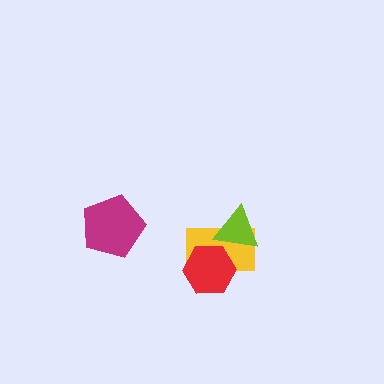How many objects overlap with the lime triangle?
1 object overlaps with the lime triangle.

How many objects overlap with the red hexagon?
1 object overlaps with the red hexagon.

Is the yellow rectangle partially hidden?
Yes, it is partially covered by another shape.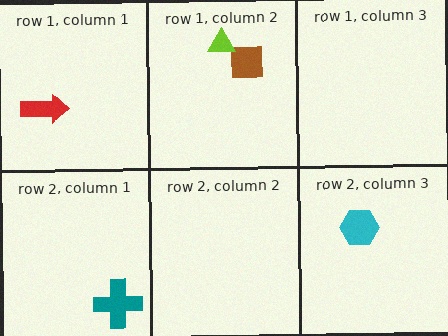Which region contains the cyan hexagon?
The row 2, column 3 region.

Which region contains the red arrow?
The row 1, column 1 region.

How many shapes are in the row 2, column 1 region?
1.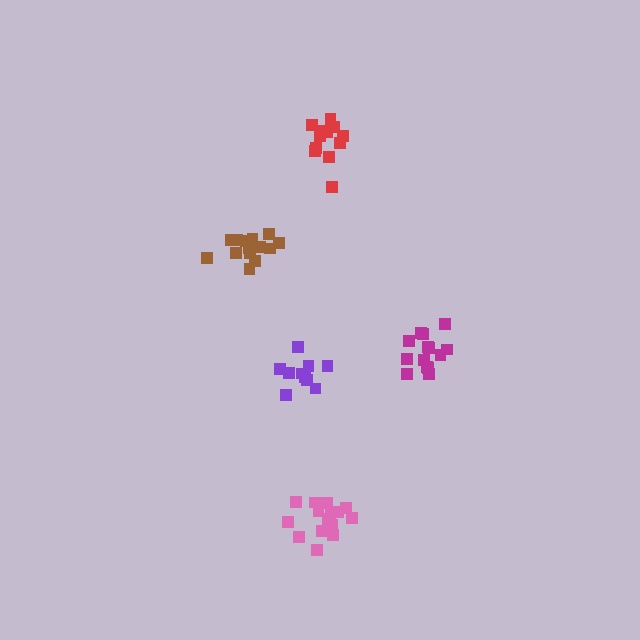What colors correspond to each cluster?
The clusters are colored: brown, pink, magenta, red, purple.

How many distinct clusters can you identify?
There are 5 distinct clusters.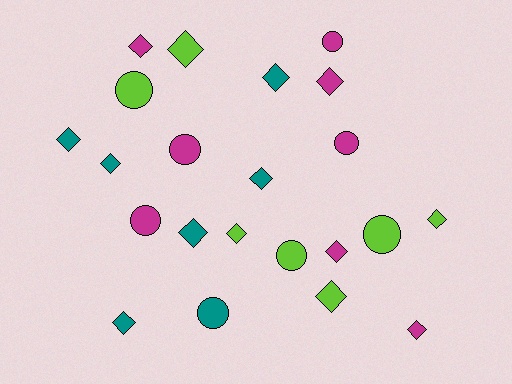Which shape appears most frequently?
Diamond, with 14 objects.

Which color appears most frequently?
Magenta, with 8 objects.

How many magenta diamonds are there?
There are 4 magenta diamonds.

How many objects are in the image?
There are 22 objects.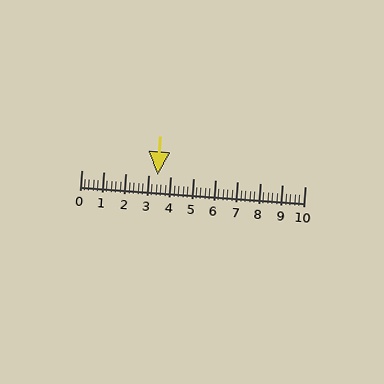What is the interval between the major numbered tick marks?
The major tick marks are spaced 1 units apart.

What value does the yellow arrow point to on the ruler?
The yellow arrow points to approximately 3.4.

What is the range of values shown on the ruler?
The ruler shows values from 0 to 10.